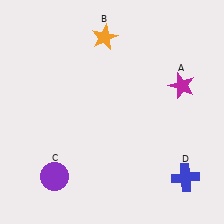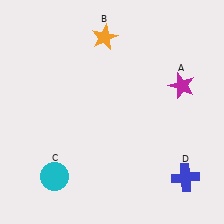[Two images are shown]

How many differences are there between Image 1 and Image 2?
There is 1 difference between the two images.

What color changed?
The circle (C) changed from purple in Image 1 to cyan in Image 2.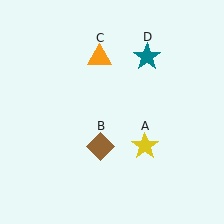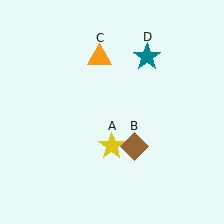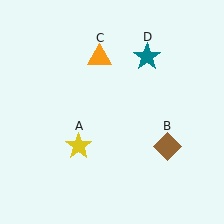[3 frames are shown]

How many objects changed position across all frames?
2 objects changed position: yellow star (object A), brown diamond (object B).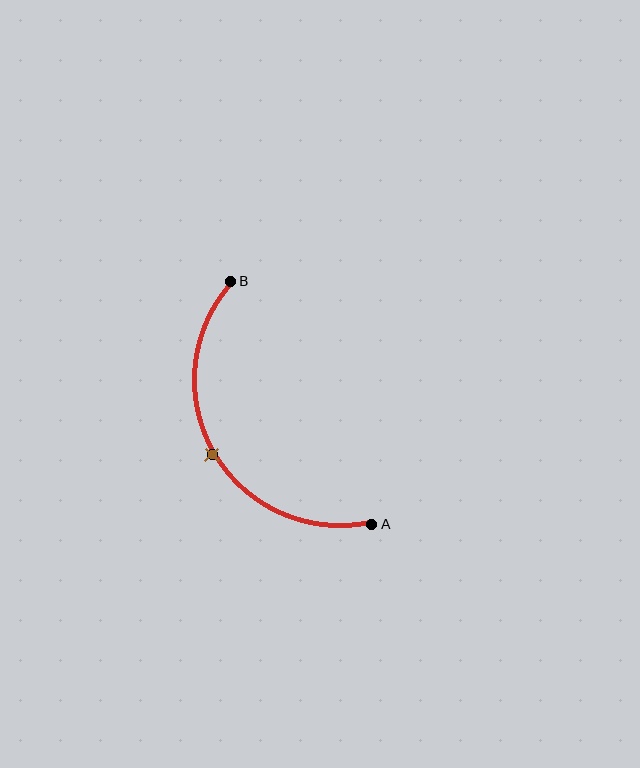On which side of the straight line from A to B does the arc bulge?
The arc bulges to the left of the straight line connecting A and B.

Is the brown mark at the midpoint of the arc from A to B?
Yes. The brown mark lies on the arc at equal arc-length from both A and B — it is the arc midpoint.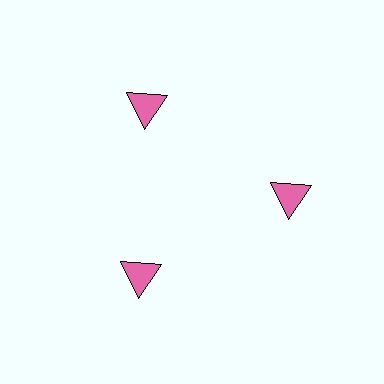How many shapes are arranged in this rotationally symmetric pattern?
There are 3 shapes, arranged in 3 groups of 1.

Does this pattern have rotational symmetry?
Yes, this pattern has 3-fold rotational symmetry. It looks the same after rotating 120 degrees around the center.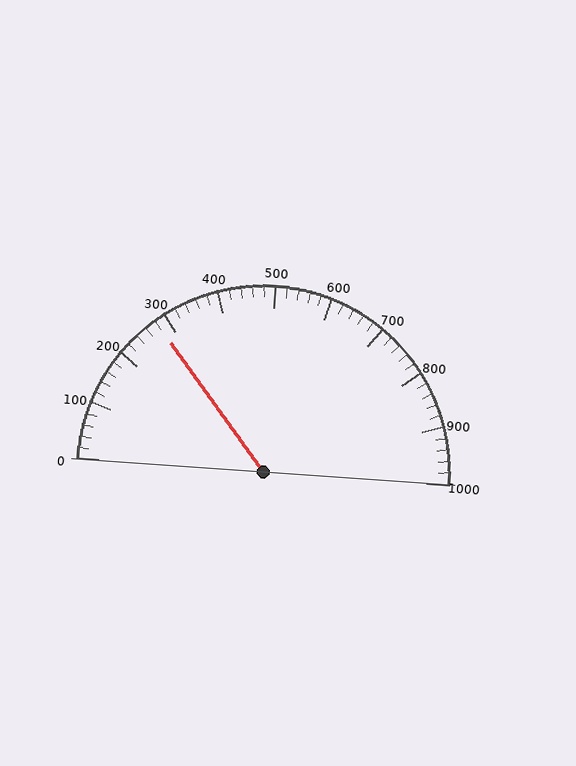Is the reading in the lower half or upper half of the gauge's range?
The reading is in the lower half of the range (0 to 1000).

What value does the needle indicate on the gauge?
The needle indicates approximately 280.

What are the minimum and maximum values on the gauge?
The gauge ranges from 0 to 1000.